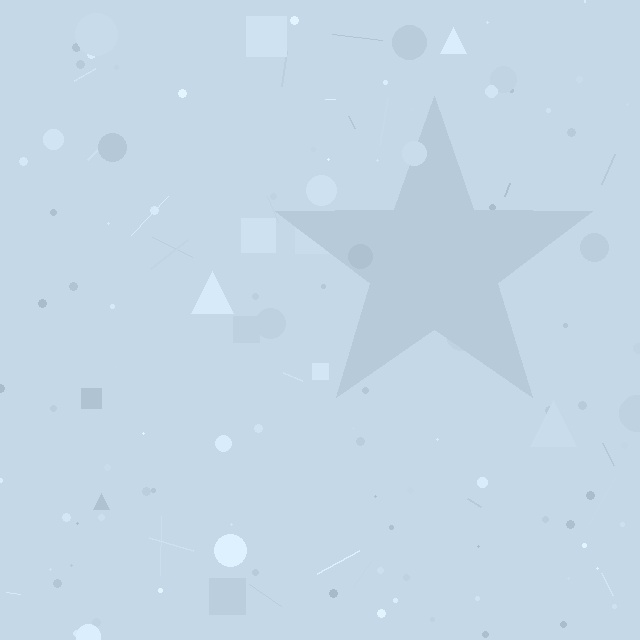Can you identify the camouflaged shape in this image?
The camouflaged shape is a star.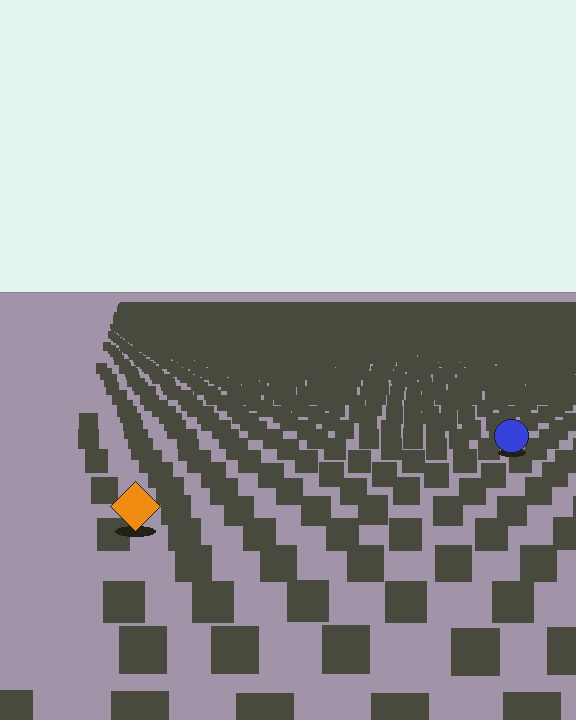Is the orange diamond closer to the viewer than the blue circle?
Yes. The orange diamond is closer — you can tell from the texture gradient: the ground texture is coarser near it.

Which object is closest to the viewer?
The orange diamond is closest. The texture marks near it are larger and more spread out.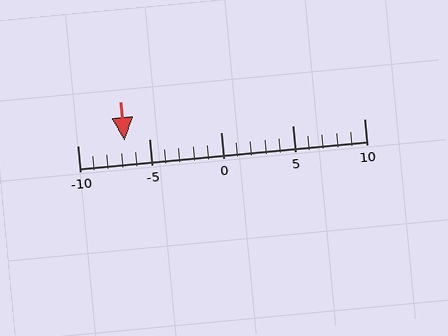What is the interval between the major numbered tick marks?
The major tick marks are spaced 5 units apart.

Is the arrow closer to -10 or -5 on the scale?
The arrow is closer to -5.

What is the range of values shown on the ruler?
The ruler shows values from -10 to 10.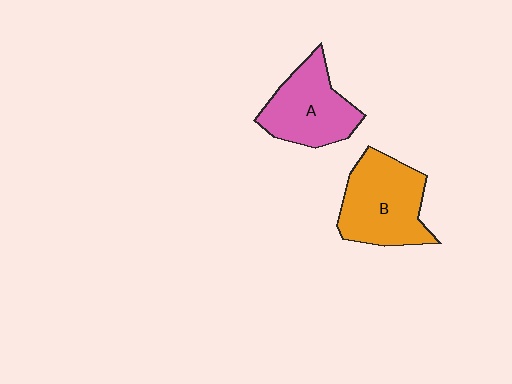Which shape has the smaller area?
Shape A (pink).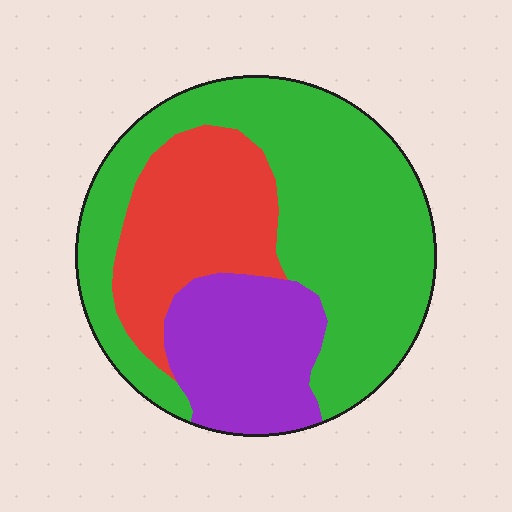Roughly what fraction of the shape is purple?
Purple covers 22% of the shape.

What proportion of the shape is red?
Red covers roughly 25% of the shape.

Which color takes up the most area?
Green, at roughly 55%.